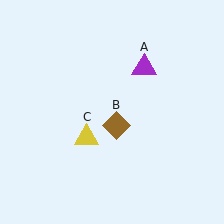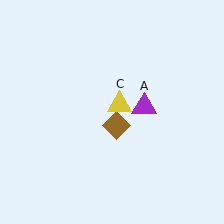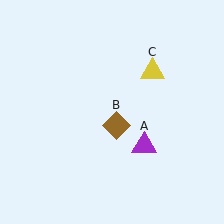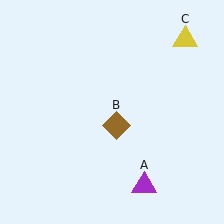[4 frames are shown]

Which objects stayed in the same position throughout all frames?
Brown diamond (object B) remained stationary.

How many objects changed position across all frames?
2 objects changed position: purple triangle (object A), yellow triangle (object C).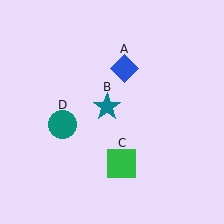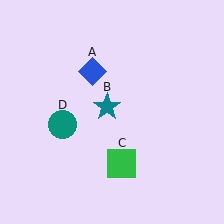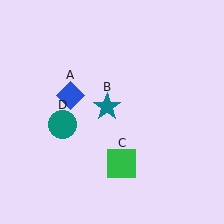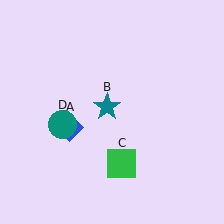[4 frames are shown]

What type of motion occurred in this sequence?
The blue diamond (object A) rotated counterclockwise around the center of the scene.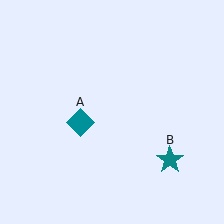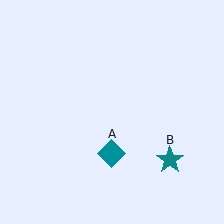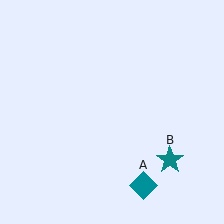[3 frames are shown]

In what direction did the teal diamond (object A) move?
The teal diamond (object A) moved down and to the right.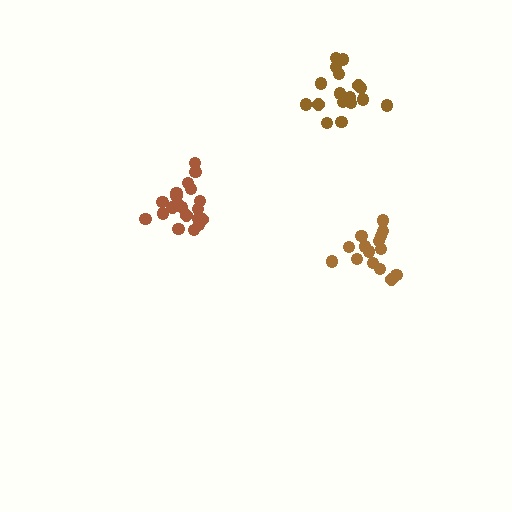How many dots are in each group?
Group 1: 20 dots, Group 2: 15 dots, Group 3: 17 dots (52 total).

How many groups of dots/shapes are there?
There are 3 groups.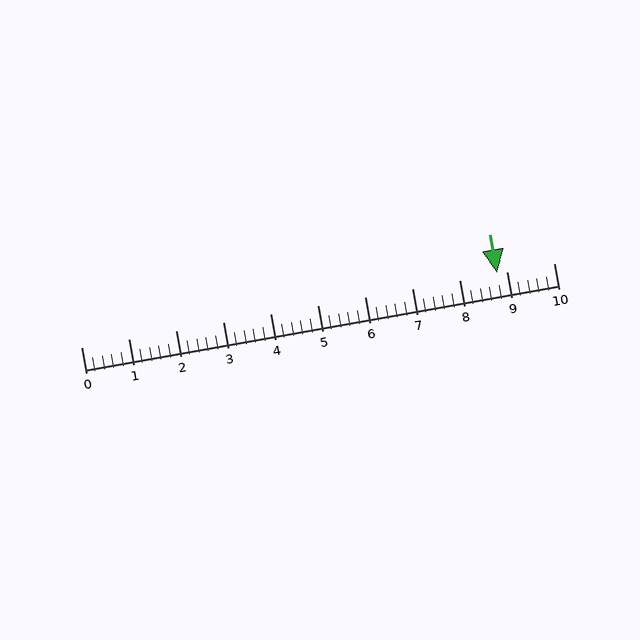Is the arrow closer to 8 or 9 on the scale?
The arrow is closer to 9.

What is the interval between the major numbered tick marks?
The major tick marks are spaced 1 units apart.